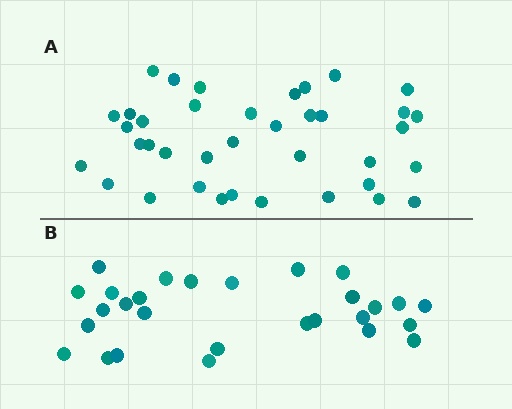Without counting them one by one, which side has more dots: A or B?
Region A (the top region) has more dots.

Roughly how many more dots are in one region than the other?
Region A has roughly 10 or so more dots than region B.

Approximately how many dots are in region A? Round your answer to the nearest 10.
About 40 dots. (The exact count is 38, which rounds to 40.)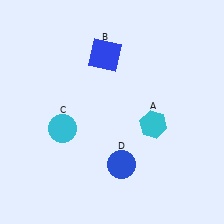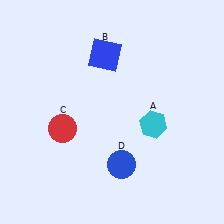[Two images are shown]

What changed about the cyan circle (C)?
In Image 1, C is cyan. In Image 2, it changed to red.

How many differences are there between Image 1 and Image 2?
There is 1 difference between the two images.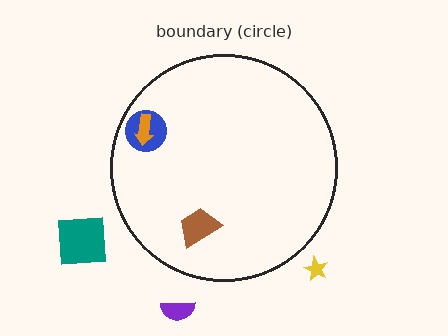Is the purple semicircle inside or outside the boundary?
Outside.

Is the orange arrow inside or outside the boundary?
Inside.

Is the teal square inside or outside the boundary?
Outside.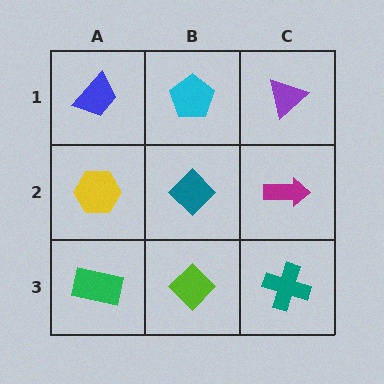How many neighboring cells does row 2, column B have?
4.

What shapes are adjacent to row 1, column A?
A yellow hexagon (row 2, column A), a cyan pentagon (row 1, column B).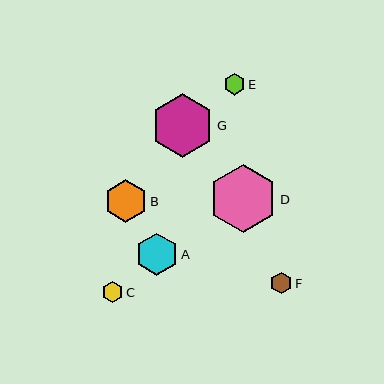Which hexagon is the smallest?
Hexagon C is the smallest with a size of approximately 21 pixels.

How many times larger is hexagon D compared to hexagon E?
Hexagon D is approximately 3.2 times the size of hexagon E.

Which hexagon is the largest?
Hexagon D is the largest with a size of approximately 68 pixels.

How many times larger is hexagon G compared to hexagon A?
Hexagon G is approximately 1.5 times the size of hexagon A.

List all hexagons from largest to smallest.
From largest to smallest: D, G, B, A, E, F, C.